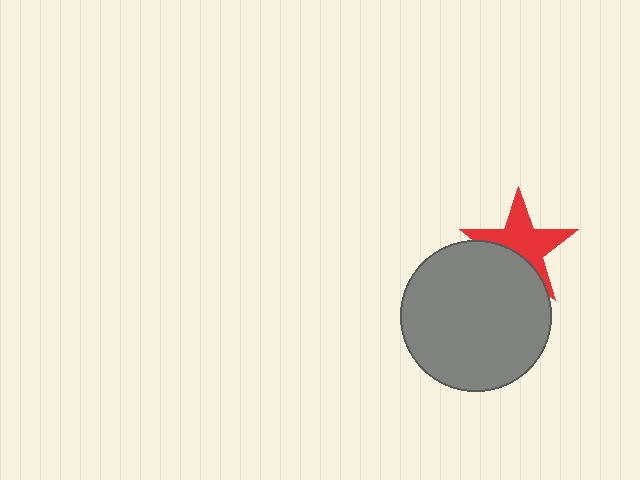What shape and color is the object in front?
The object in front is a gray circle.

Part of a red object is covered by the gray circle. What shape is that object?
It is a star.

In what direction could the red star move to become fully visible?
The red star could move up. That would shift it out from behind the gray circle entirely.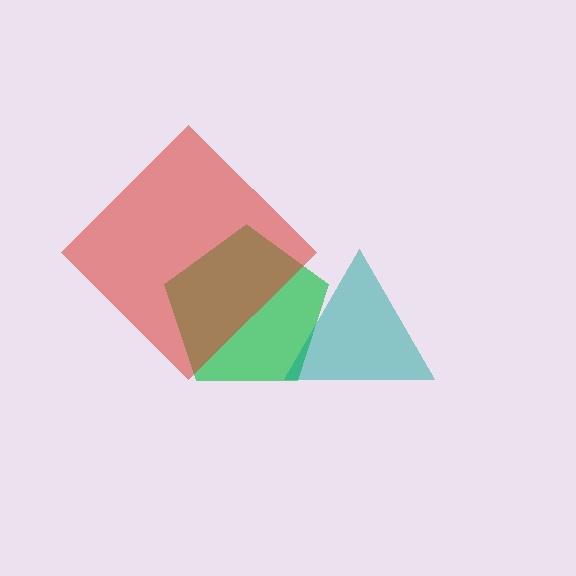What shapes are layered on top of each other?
The layered shapes are: a green pentagon, a red diamond, a teal triangle.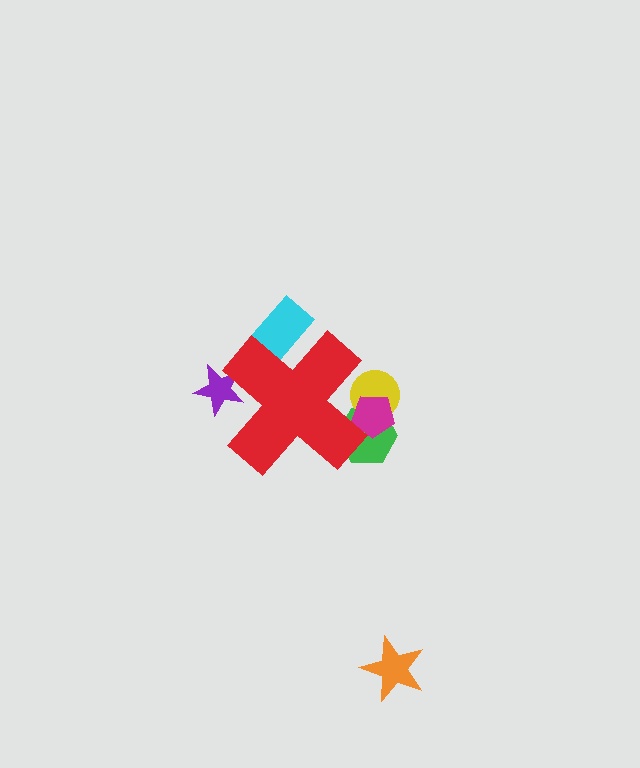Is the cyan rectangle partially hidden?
Yes, the cyan rectangle is partially hidden behind the red cross.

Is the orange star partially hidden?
No, the orange star is fully visible.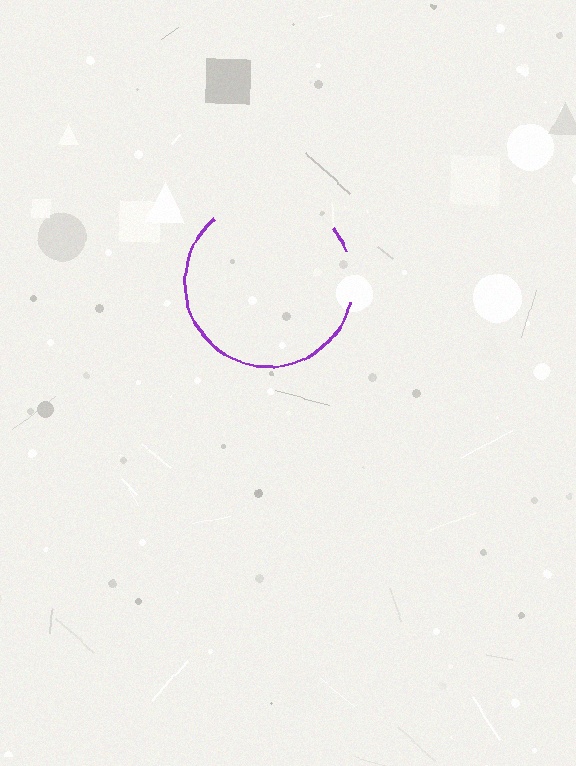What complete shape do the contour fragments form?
The contour fragments form a circle.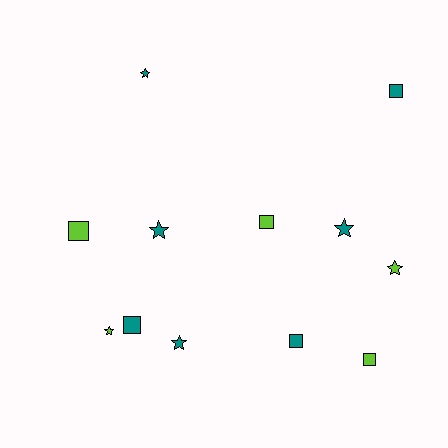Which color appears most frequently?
Teal, with 7 objects.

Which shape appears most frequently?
Star, with 6 objects.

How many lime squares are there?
There are 3 lime squares.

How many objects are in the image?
There are 12 objects.